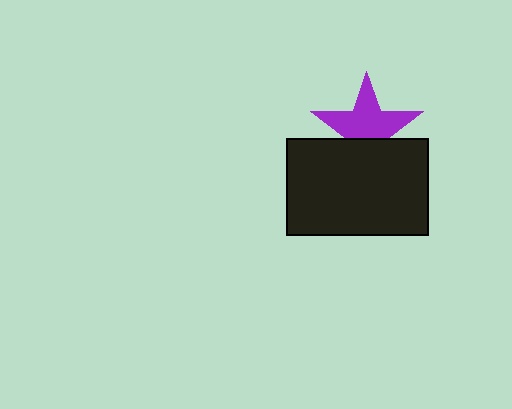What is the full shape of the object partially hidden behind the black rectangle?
The partially hidden object is a purple star.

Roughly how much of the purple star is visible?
About half of it is visible (roughly 64%).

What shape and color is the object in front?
The object in front is a black rectangle.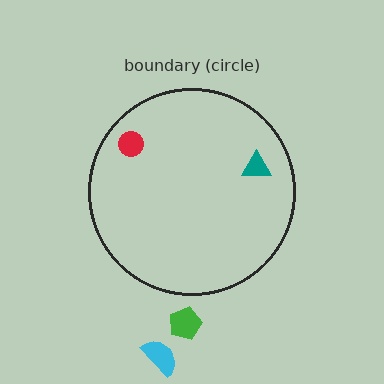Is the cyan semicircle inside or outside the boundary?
Outside.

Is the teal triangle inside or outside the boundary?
Inside.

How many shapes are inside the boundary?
2 inside, 2 outside.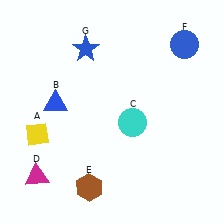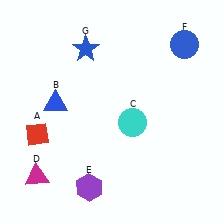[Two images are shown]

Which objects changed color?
A changed from yellow to red. E changed from brown to purple.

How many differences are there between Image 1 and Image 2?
There are 2 differences between the two images.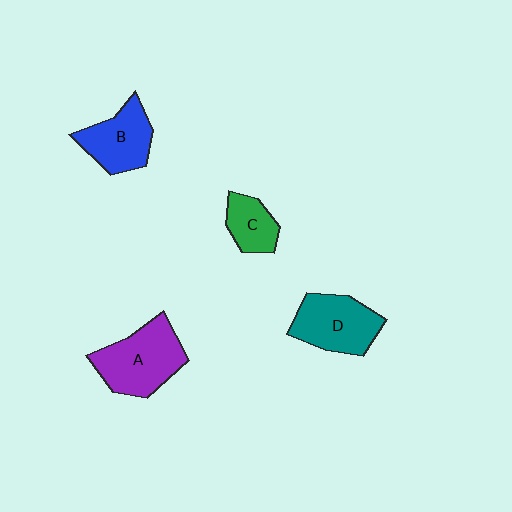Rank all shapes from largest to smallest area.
From largest to smallest: A (purple), D (teal), B (blue), C (green).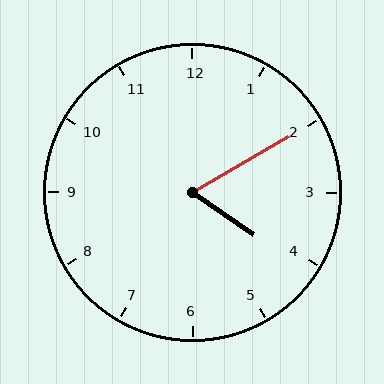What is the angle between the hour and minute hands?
Approximately 65 degrees.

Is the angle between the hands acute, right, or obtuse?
It is acute.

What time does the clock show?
4:10.